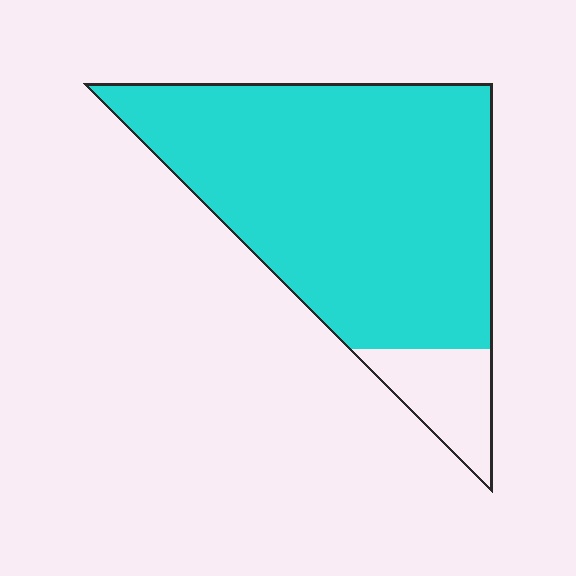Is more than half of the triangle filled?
Yes.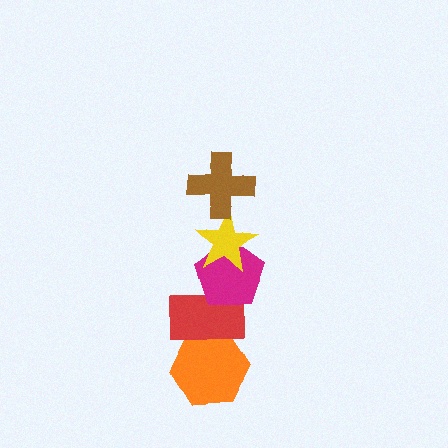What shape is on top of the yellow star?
The brown cross is on top of the yellow star.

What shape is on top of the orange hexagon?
The red rectangle is on top of the orange hexagon.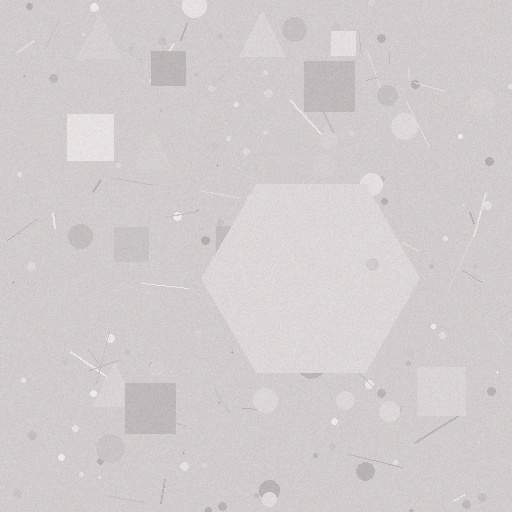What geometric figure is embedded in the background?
A hexagon is embedded in the background.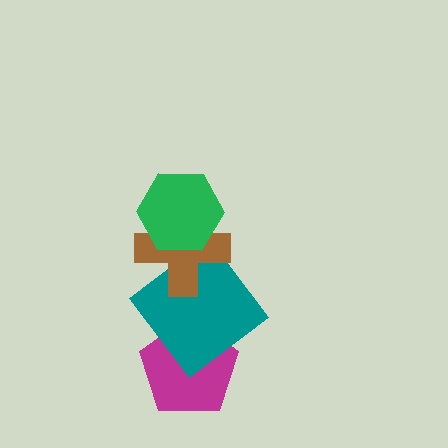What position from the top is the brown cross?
The brown cross is 2nd from the top.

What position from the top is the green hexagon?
The green hexagon is 1st from the top.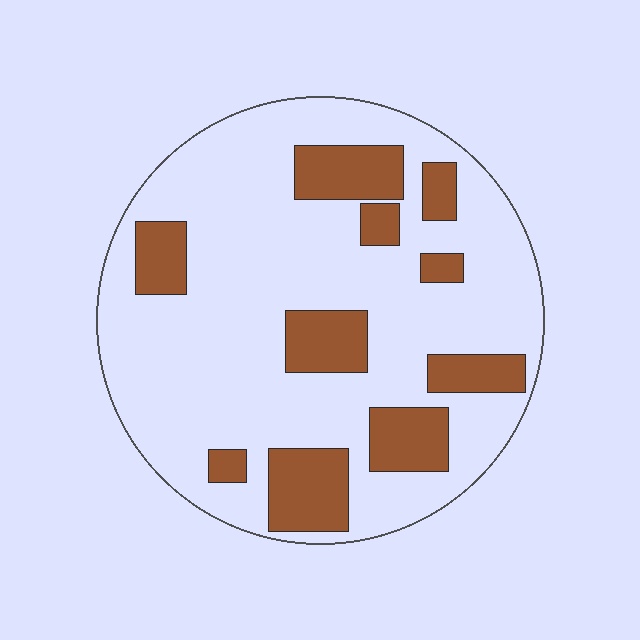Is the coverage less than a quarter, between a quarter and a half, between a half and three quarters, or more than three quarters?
Less than a quarter.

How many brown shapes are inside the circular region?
10.